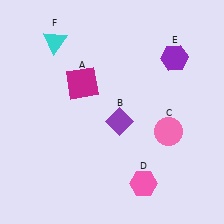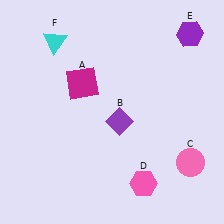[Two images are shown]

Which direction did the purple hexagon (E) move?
The purple hexagon (E) moved up.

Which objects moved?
The objects that moved are: the pink circle (C), the purple hexagon (E).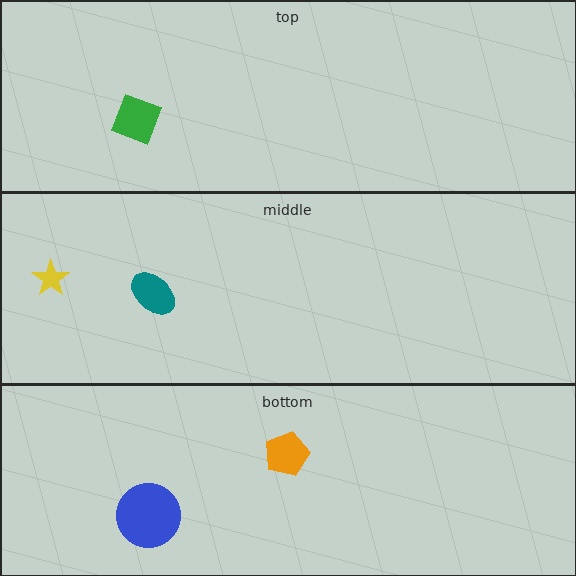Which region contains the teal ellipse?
The middle region.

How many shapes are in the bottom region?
2.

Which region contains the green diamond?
The top region.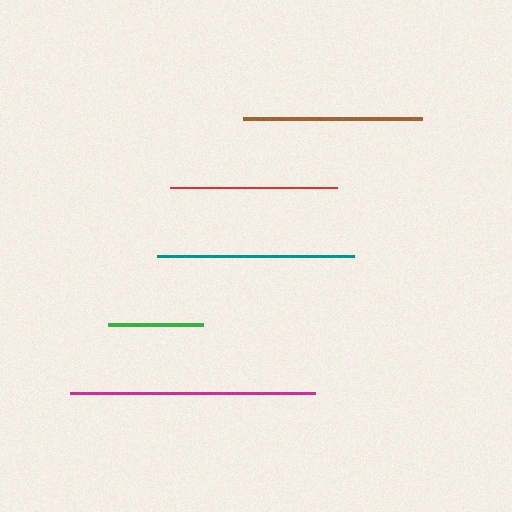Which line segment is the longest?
The magenta line is the longest at approximately 245 pixels.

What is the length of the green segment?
The green segment is approximately 94 pixels long.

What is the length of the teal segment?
The teal segment is approximately 197 pixels long.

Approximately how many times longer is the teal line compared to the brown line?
The teal line is approximately 1.1 times the length of the brown line.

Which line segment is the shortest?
The green line is the shortest at approximately 94 pixels.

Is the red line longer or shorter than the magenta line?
The magenta line is longer than the red line.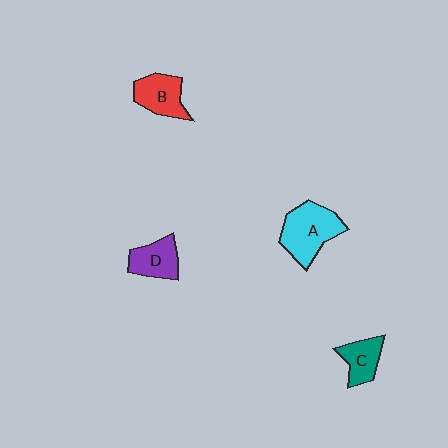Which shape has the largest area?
Shape A (cyan).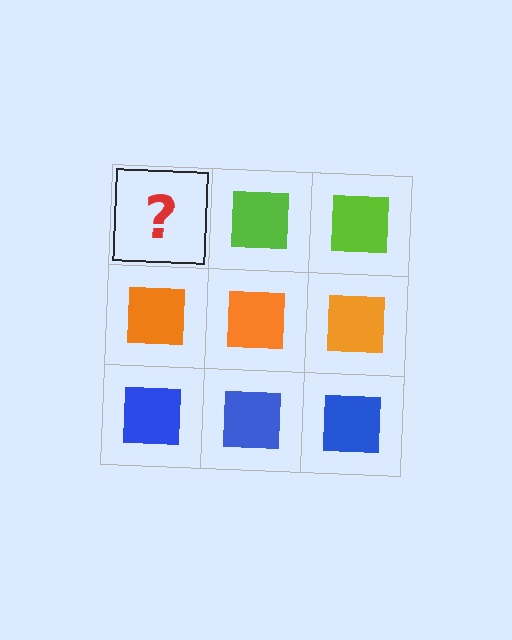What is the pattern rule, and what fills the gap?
The rule is that each row has a consistent color. The gap should be filled with a lime square.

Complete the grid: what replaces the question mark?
The question mark should be replaced with a lime square.